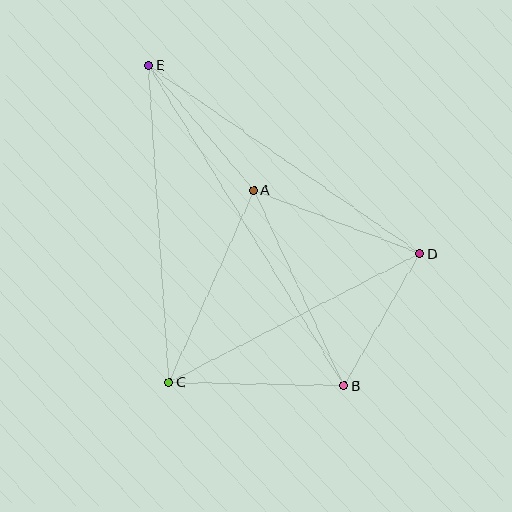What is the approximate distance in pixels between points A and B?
The distance between A and B is approximately 215 pixels.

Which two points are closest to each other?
Points B and D are closest to each other.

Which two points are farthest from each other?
Points B and E are farthest from each other.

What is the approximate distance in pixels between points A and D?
The distance between A and D is approximately 178 pixels.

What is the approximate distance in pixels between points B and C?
The distance between B and C is approximately 175 pixels.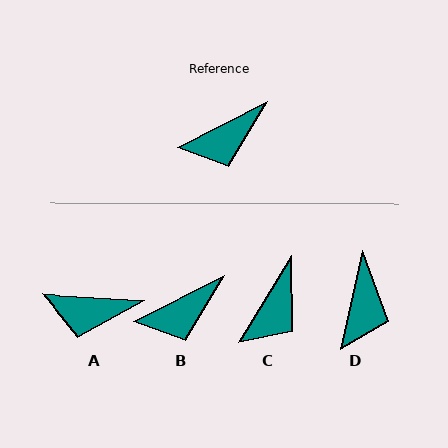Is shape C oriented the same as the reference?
No, it is off by about 32 degrees.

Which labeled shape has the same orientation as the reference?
B.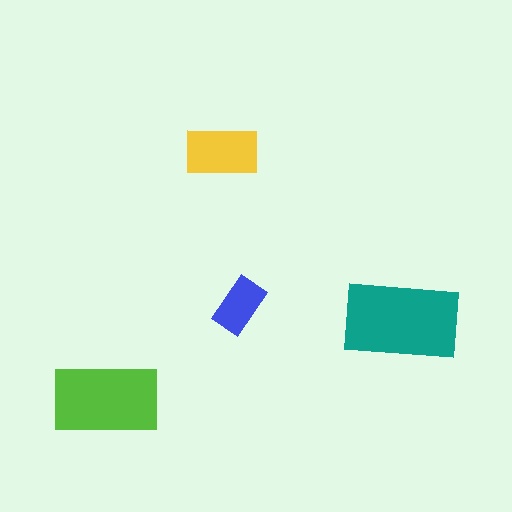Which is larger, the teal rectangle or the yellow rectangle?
The teal one.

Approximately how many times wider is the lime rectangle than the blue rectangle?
About 2 times wider.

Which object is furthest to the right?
The teal rectangle is rightmost.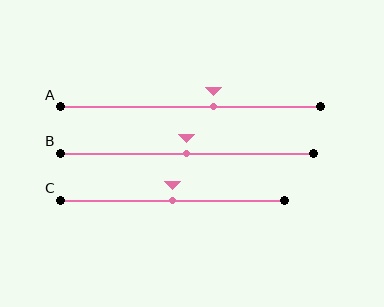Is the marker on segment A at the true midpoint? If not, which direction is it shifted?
No, the marker on segment A is shifted to the right by about 9% of the segment length.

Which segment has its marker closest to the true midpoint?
Segment B has its marker closest to the true midpoint.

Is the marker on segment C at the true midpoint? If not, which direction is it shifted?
Yes, the marker on segment C is at the true midpoint.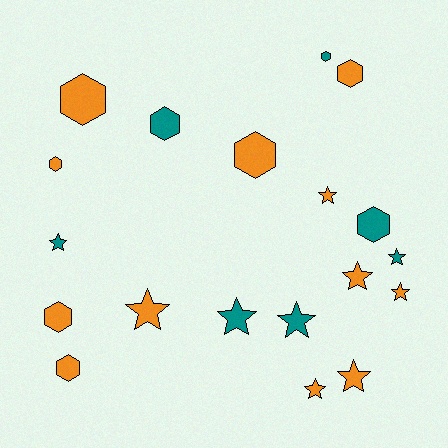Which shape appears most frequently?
Star, with 10 objects.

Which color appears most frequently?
Orange, with 12 objects.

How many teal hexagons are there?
There are 3 teal hexagons.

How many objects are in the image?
There are 19 objects.